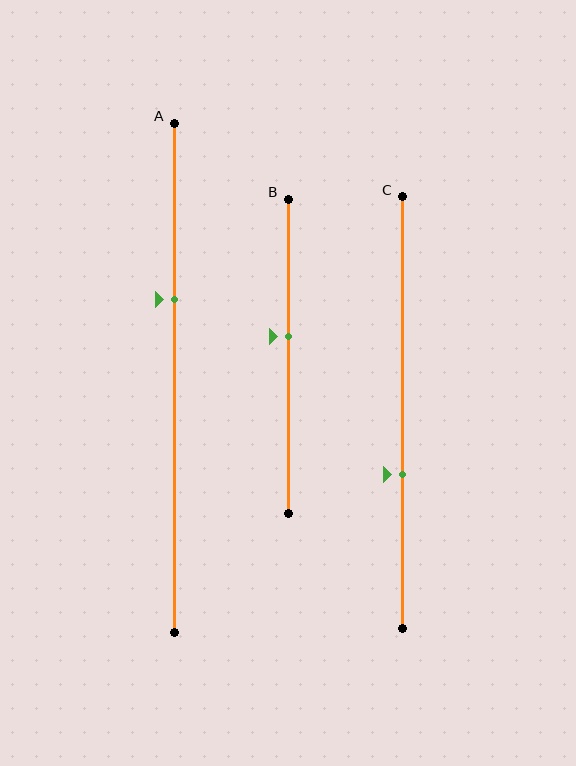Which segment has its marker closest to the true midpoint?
Segment B has its marker closest to the true midpoint.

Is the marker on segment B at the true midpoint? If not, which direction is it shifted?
No, the marker on segment B is shifted upward by about 6% of the segment length.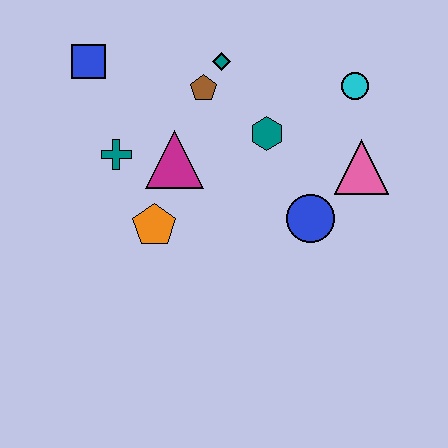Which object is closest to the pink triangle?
The blue circle is closest to the pink triangle.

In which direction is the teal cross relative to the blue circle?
The teal cross is to the left of the blue circle.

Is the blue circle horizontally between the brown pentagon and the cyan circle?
Yes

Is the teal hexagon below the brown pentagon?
Yes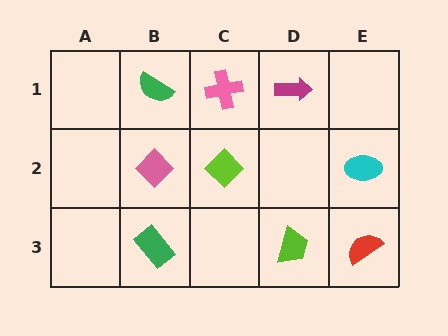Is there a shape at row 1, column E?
No, that cell is empty.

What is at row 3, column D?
A lime trapezoid.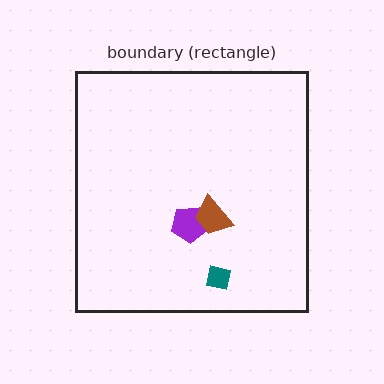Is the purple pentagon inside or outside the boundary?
Inside.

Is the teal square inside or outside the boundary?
Inside.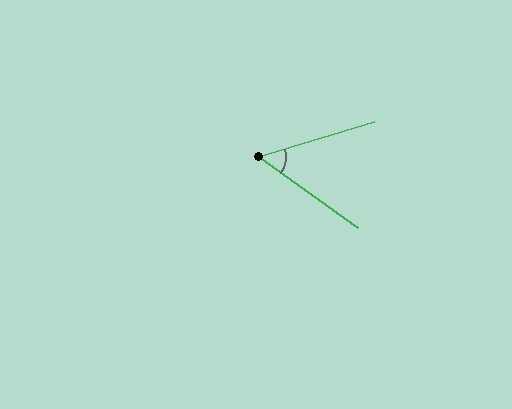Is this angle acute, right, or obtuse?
It is acute.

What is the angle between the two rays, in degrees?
Approximately 53 degrees.